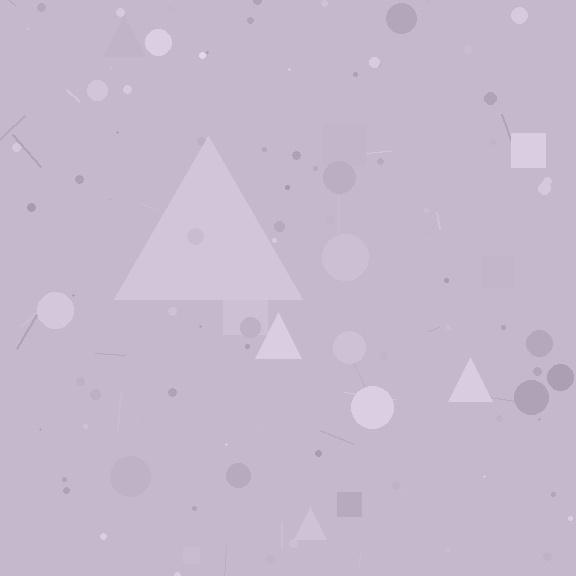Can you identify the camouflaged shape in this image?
The camouflaged shape is a triangle.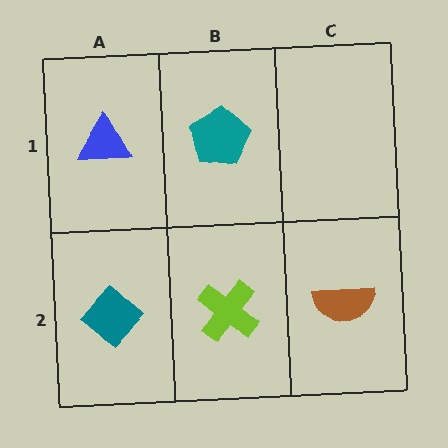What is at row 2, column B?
A lime cross.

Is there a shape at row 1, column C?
No, that cell is empty.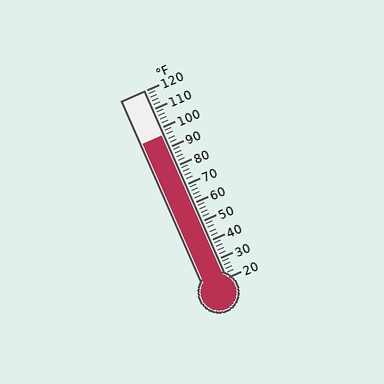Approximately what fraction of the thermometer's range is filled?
The thermometer is filled to approximately 75% of its range.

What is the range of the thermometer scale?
The thermometer scale ranges from 20°F to 120°F.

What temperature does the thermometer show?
The thermometer shows approximately 96°F.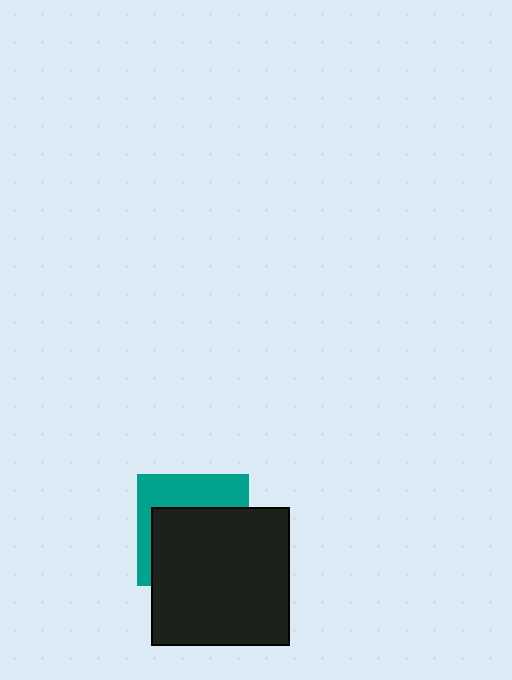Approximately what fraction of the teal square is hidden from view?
Roughly 61% of the teal square is hidden behind the black square.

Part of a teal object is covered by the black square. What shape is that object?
It is a square.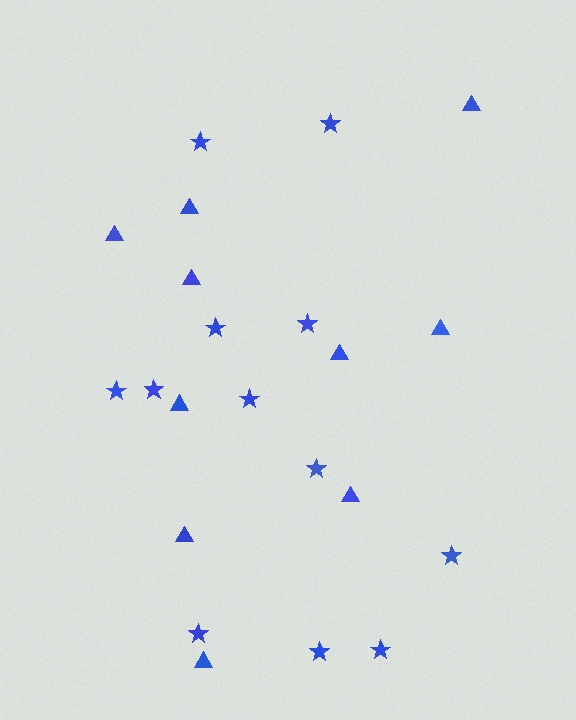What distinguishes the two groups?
There are 2 groups: one group of triangles (10) and one group of stars (12).